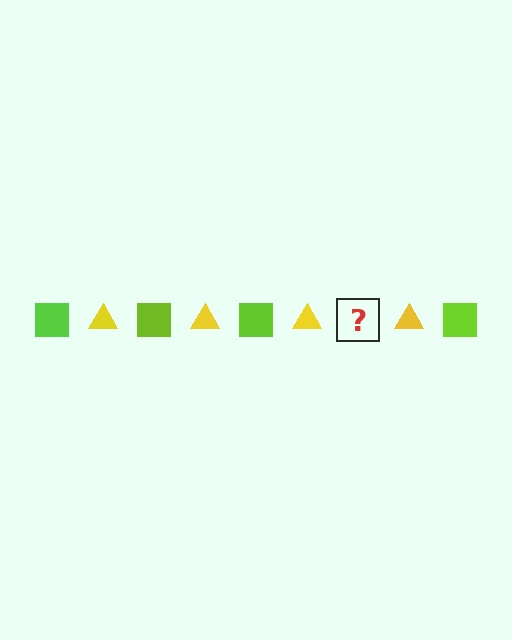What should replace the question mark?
The question mark should be replaced with a lime square.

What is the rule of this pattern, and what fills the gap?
The rule is that the pattern alternates between lime square and yellow triangle. The gap should be filled with a lime square.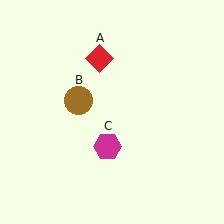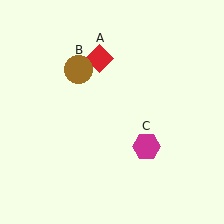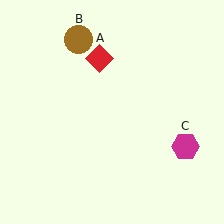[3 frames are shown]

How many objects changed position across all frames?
2 objects changed position: brown circle (object B), magenta hexagon (object C).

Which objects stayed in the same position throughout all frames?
Red diamond (object A) remained stationary.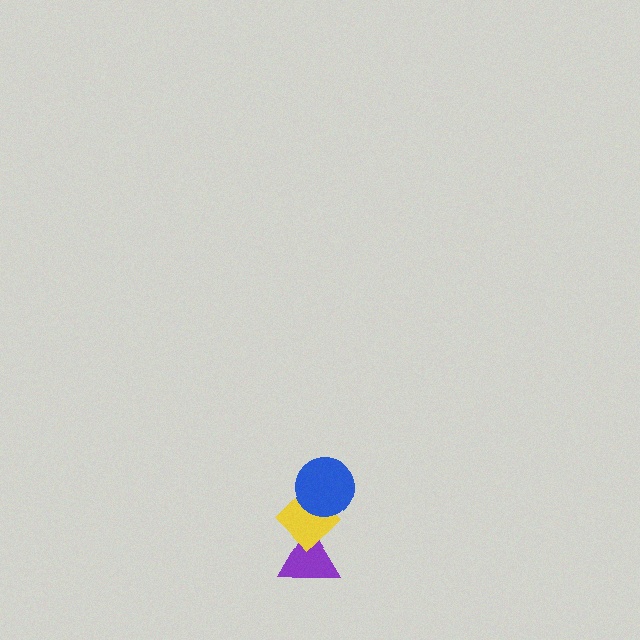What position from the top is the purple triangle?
The purple triangle is 3rd from the top.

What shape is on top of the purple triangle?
The yellow diamond is on top of the purple triangle.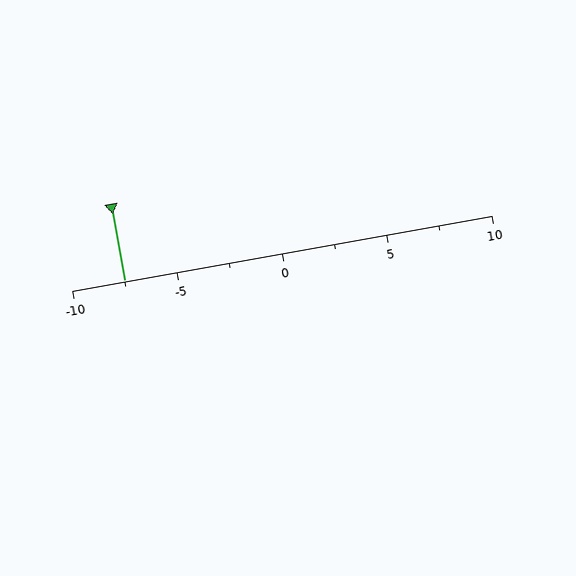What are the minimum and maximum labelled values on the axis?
The axis runs from -10 to 10.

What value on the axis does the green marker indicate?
The marker indicates approximately -7.5.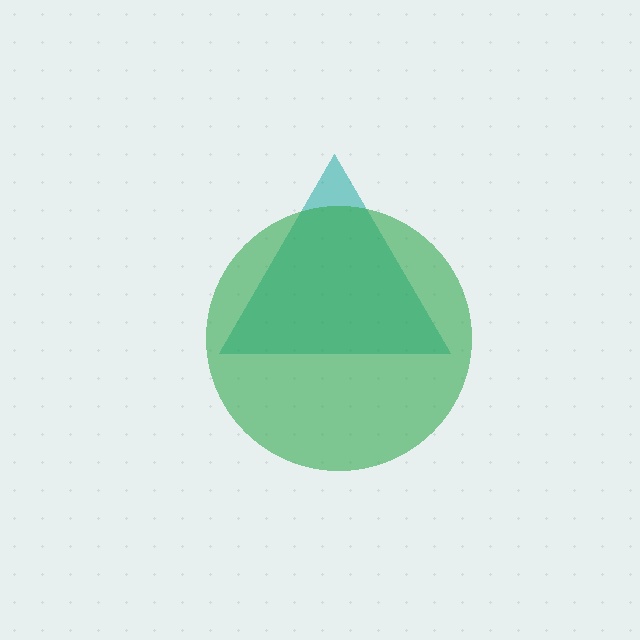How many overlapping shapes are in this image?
There are 2 overlapping shapes in the image.